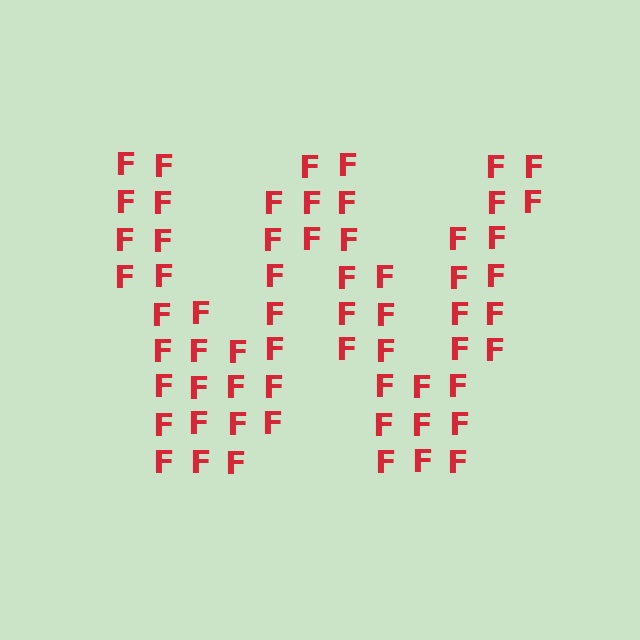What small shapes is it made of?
It is made of small letter F's.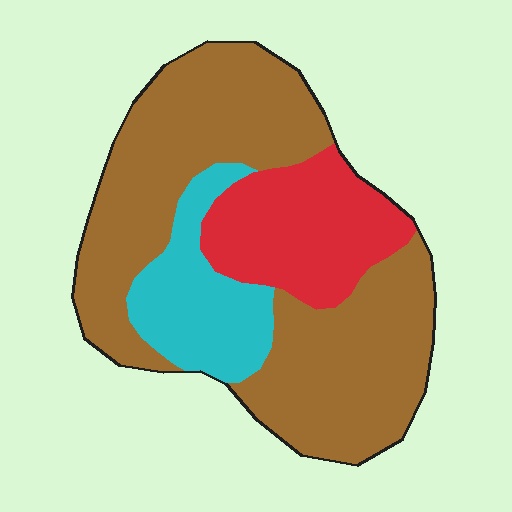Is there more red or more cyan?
Red.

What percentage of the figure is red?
Red covers around 20% of the figure.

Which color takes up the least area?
Cyan, at roughly 15%.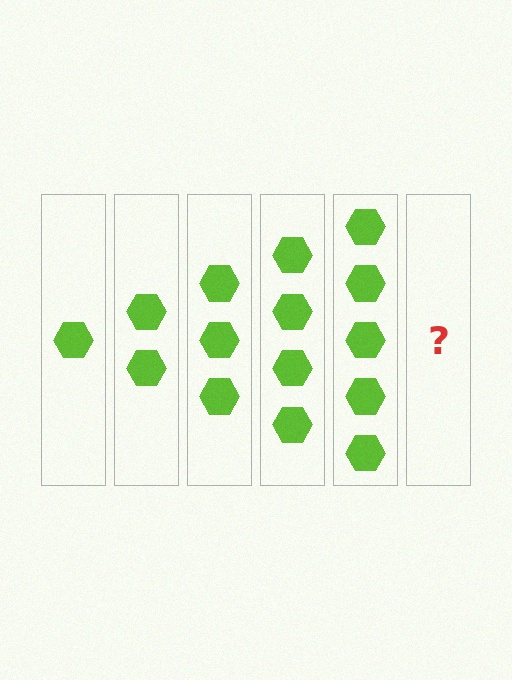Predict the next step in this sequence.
The next step is 6 hexagons.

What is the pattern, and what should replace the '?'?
The pattern is that each step adds one more hexagon. The '?' should be 6 hexagons.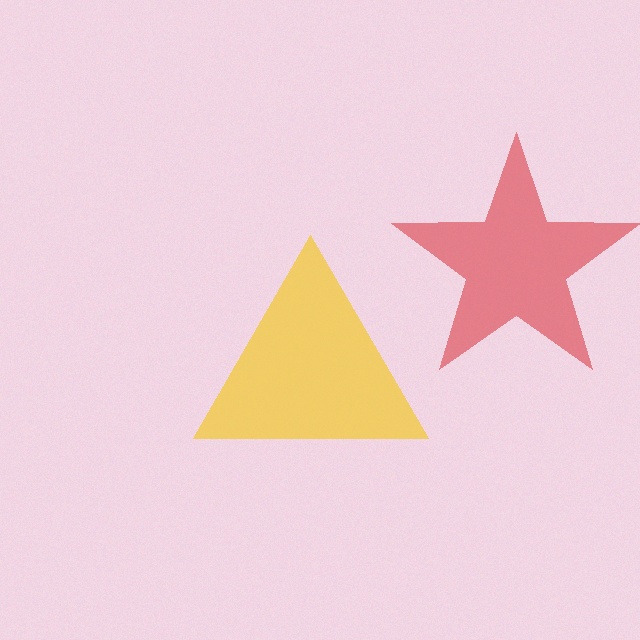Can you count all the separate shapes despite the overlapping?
Yes, there are 2 separate shapes.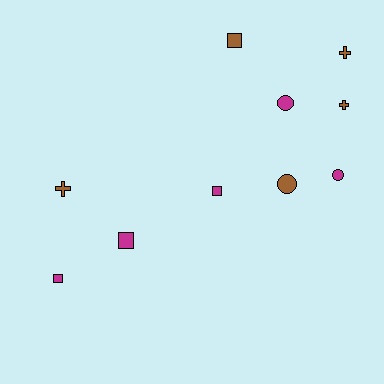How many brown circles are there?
There is 1 brown circle.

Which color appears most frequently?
Brown, with 5 objects.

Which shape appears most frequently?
Square, with 4 objects.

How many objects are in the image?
There are 10 objects.